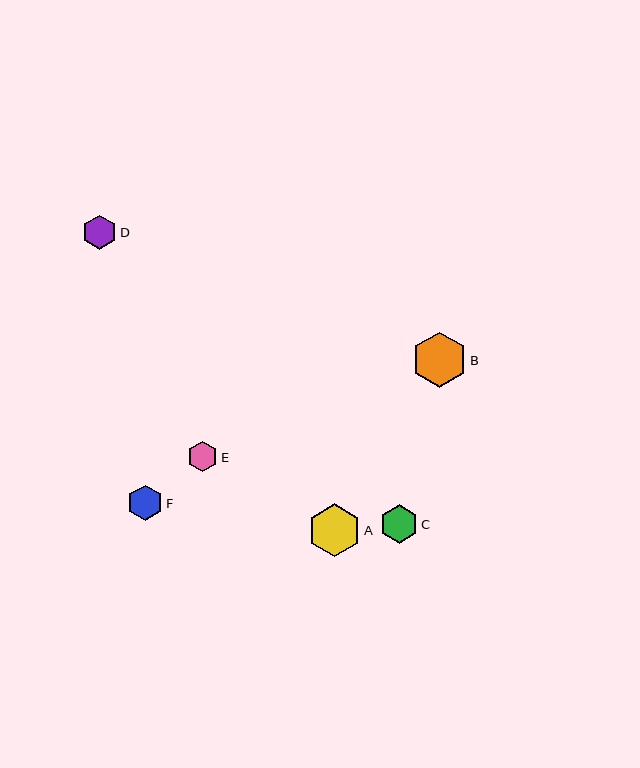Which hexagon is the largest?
Hexagon B is the largest with a size of approximately 55 pixels.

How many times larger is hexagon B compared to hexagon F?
Hexagon B is approximately 1.6 times the size of hexagon F.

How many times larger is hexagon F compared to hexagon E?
Hexagon F is approximately 1.2 times the size of hexagon E.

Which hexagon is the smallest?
Hexagon E is the smallest with a size of approximately 30 pixels.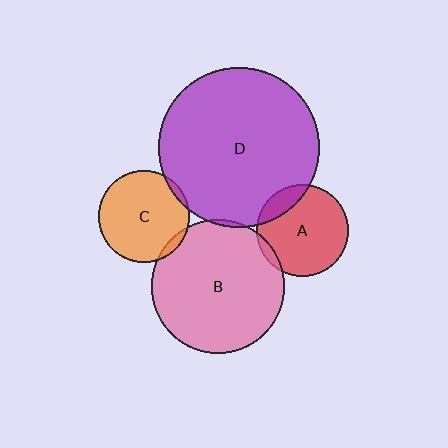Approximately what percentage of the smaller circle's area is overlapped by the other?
Approximately 5%.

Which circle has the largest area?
Circle D (purple).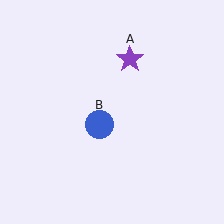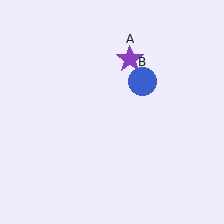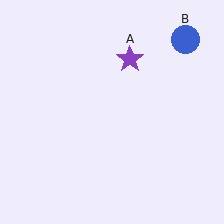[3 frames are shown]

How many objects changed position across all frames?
1 object changed position: blue circle (object B).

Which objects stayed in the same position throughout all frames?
Purple star (object A) remained stationary.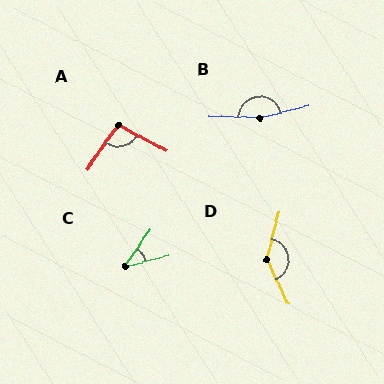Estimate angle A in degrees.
Approximately 97 degrees.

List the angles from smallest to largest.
C (41°), A (97°), D (140°), B (164°).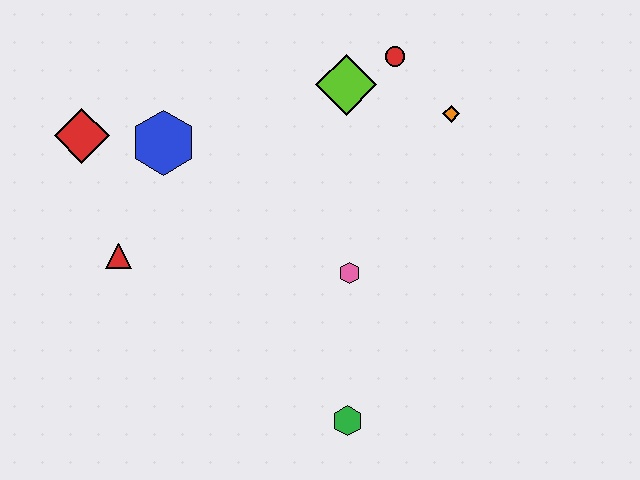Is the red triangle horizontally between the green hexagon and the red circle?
No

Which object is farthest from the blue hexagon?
The green hexagon is farthest from the blue hexagon.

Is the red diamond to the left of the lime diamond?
Yes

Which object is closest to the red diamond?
The blue hexagon is closest to the red diamond.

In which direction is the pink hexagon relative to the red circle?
The pink hexagon is below the red circle.